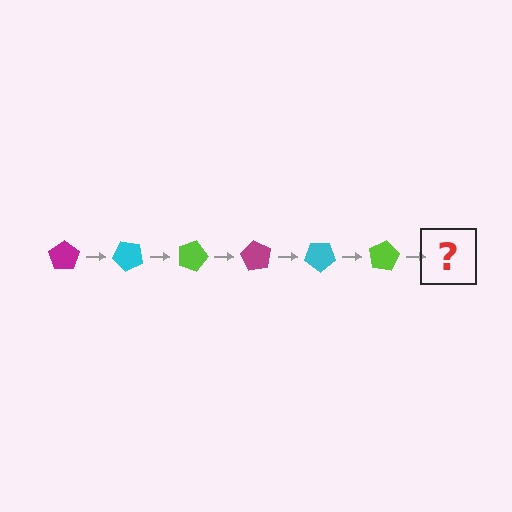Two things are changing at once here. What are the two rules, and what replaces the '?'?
The two rules are that it rotates 45 degrees each step and the color cycles through magenta, cyan, and lime. The '?' should be a magenta pentagon, rotated 270 degrees from the start.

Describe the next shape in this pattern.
It should be a magenta pentagon, rotated 270 degrees from the start.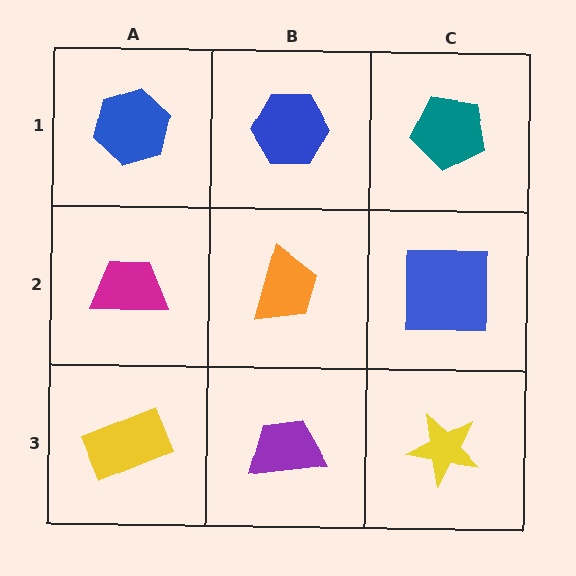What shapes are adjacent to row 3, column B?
An orange trapezoid (row 2, column B), a yellow rectangle (row 3, column A), a yellow star (row 3, column C).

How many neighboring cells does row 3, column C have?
2.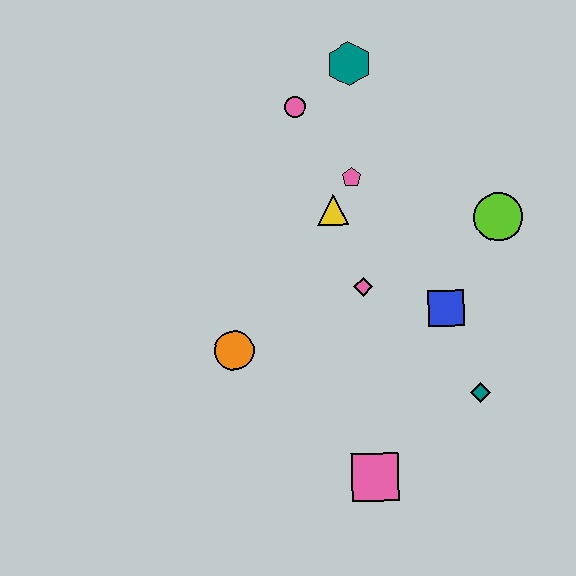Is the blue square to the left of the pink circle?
No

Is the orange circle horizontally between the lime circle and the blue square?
No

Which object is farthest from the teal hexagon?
The pink square is farthest from the teal hexagon.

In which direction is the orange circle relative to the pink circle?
The orange circle is below the pink circle.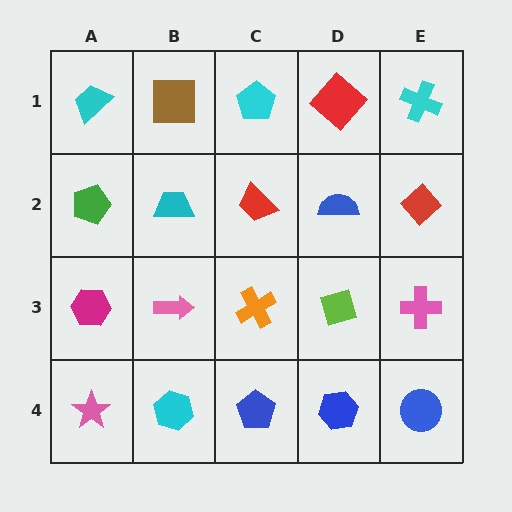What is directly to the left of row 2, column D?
A red trapezoid.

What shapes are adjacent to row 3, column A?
A green pentagon (row 2, column A), a pink star (row 4, column A), a pink arrow (row 3, column B).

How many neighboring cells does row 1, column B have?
3.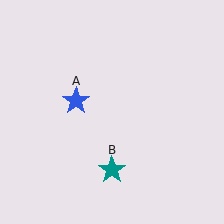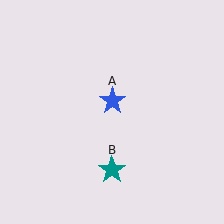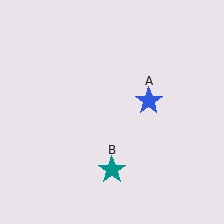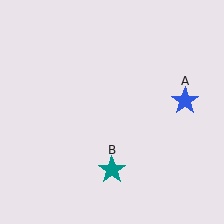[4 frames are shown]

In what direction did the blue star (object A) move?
The blue star (object A) moved right.